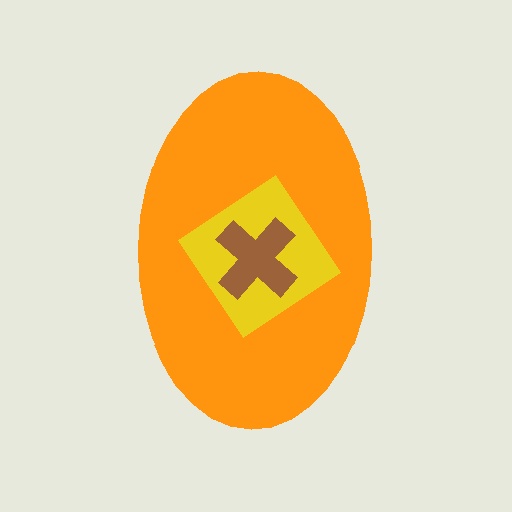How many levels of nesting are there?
3.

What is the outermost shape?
The orange ellipse.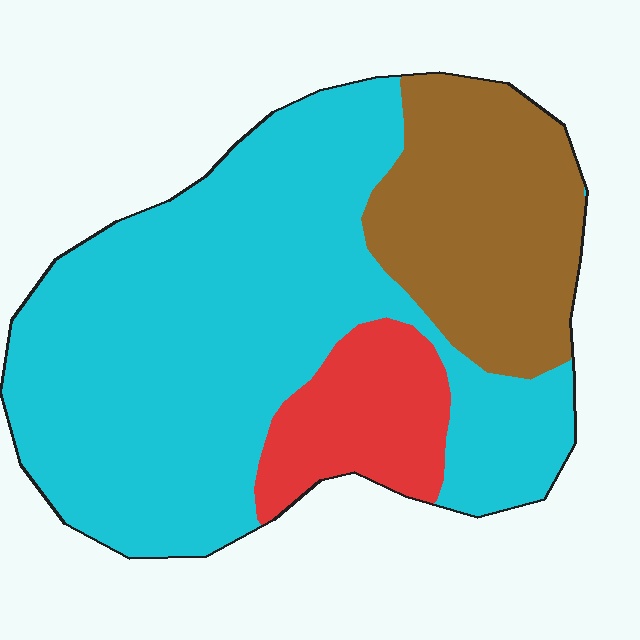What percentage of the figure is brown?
Brown takes up about one quarter (1/4) of the figure.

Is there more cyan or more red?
Cyan.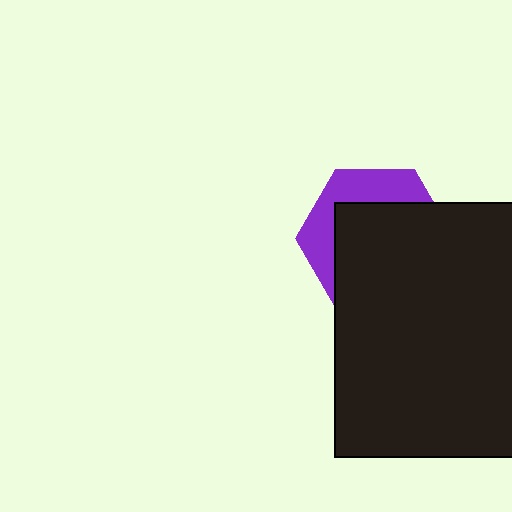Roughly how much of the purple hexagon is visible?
A small part of it is visible (roughly 33%).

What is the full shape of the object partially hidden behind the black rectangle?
The partially hidden object is a purple hexagon.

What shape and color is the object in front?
The object in front is a black rectangle.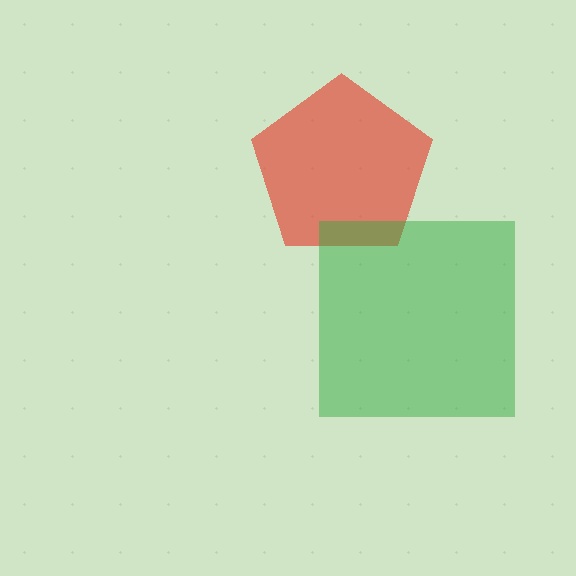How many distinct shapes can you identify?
There are 2 distinct shapes: a red pentagon, a green square.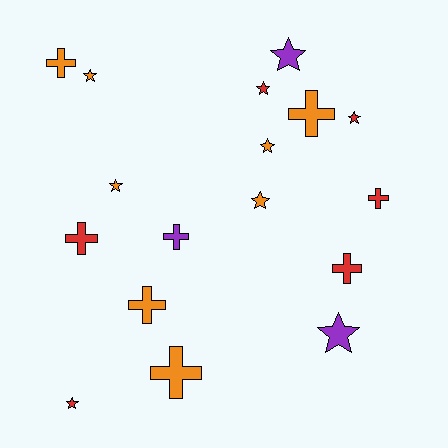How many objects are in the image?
There are 17 objects.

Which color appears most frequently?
Orange, with 8 objects.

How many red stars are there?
There are 3 red stars.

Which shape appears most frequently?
Star, with 9 objects.